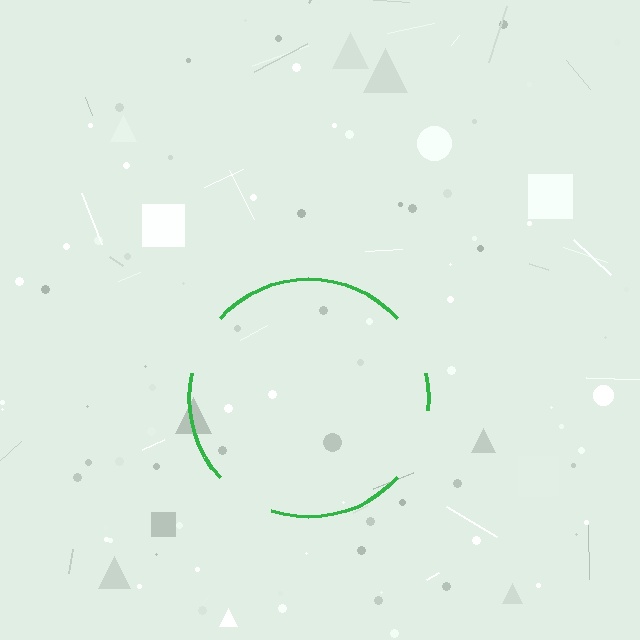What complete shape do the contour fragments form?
The contour fragments form a circle.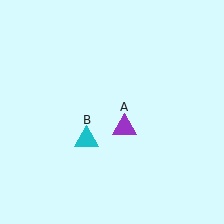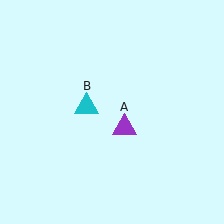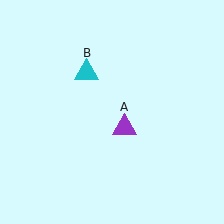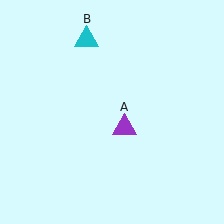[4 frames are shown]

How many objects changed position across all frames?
1 object changed position: cyan triangle (object B).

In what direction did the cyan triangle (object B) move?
The cyan triangle (object B) moved up.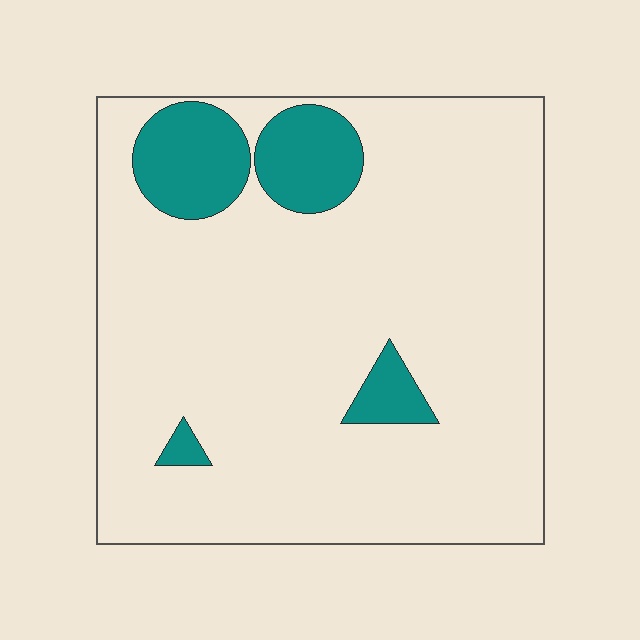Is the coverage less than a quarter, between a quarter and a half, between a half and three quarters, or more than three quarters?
Less than a quarter.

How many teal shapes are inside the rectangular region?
4.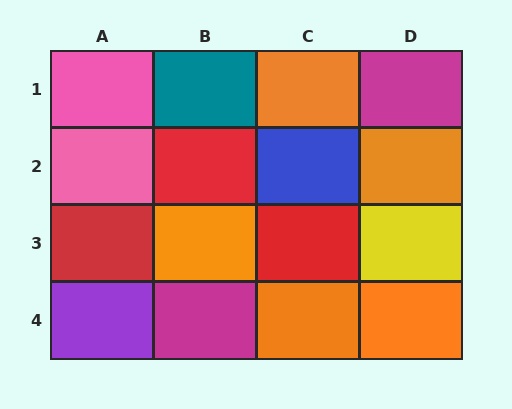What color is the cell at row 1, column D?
Magenta.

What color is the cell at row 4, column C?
Orange.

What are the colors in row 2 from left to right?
Pink, red, blue, orange.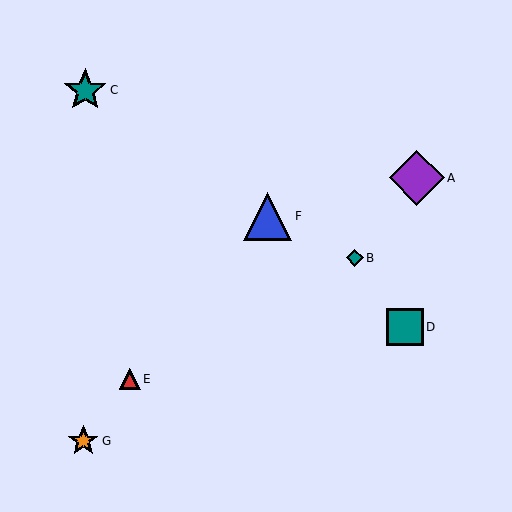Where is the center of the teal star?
The center of the teal star is at (85, 90).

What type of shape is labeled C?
Shape C is a teal star.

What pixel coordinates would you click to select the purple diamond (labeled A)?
Click at (417, 178) to select the purple diamond A.